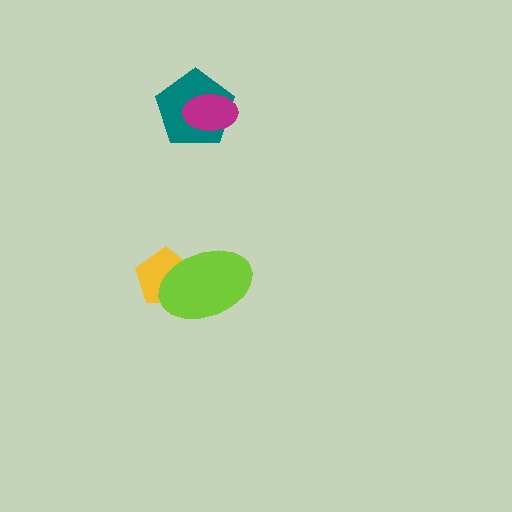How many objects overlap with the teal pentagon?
1 object overlaps with the teal pentagon.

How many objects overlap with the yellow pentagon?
1 object overlaps with the yellow pentagon.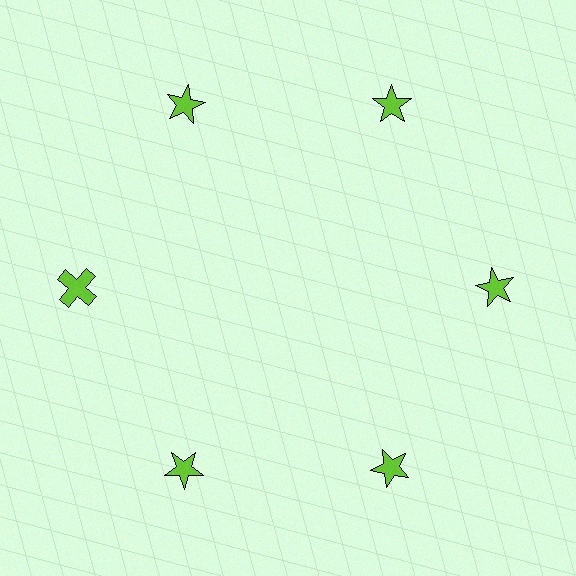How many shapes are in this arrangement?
There are 6 shapes arranged in a ring pattern.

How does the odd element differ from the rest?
It has a different shape: cross instead of star.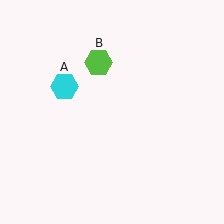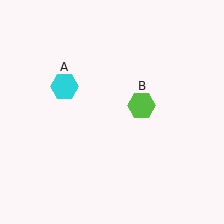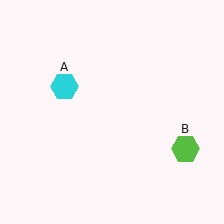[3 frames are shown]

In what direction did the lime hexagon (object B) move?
The lime hexagon (object B) moved down and to the right.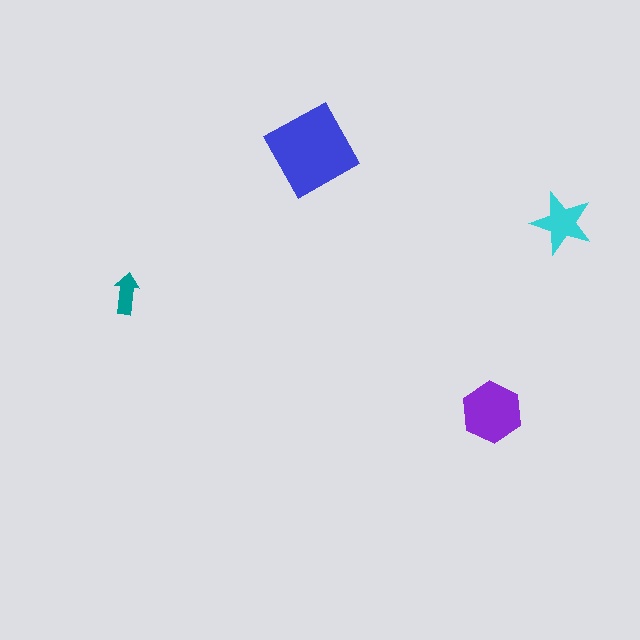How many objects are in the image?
There are 4 objects in the image.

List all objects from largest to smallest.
The blue diamond, the purple hexagon, the cyan star, the teal arrow.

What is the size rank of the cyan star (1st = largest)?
3rd.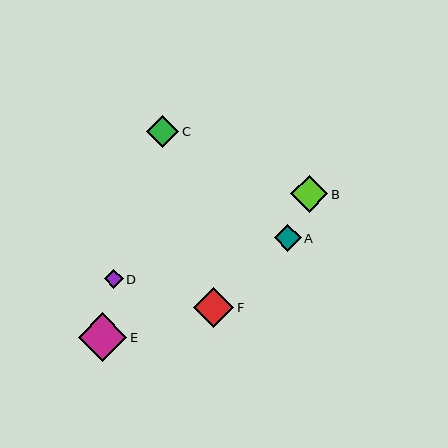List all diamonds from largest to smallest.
From largest to smallest: E, F, B, C, A, D.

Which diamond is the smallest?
Diamond D is the smallest with a size of approximately 19 pixels.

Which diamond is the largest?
Diamond E is the largest with a size of approximately 49 pixels.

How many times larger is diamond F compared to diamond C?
Diamond F is approximately 1.3 times the size of diamond C.